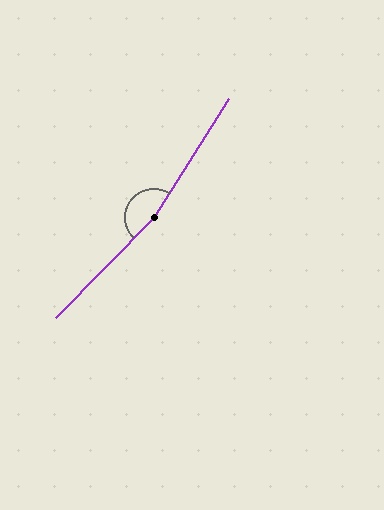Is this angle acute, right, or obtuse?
It is obtuse.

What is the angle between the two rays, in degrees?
Approximately 168 degrees.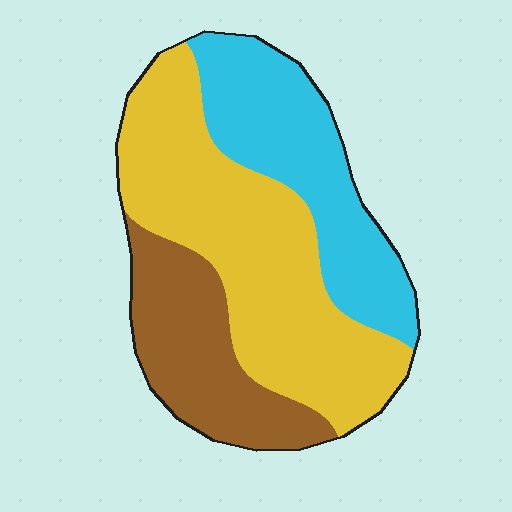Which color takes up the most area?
Yellow, at roughly 45%.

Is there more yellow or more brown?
Yellow.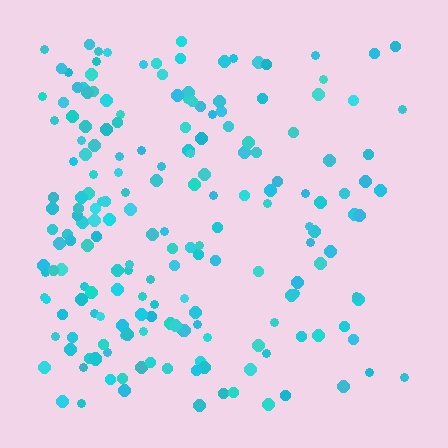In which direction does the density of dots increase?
From right to left, with the left side densest.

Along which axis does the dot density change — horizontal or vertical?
Horizontal.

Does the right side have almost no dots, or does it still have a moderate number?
Still a moderate number, just noticeably fewer than the left.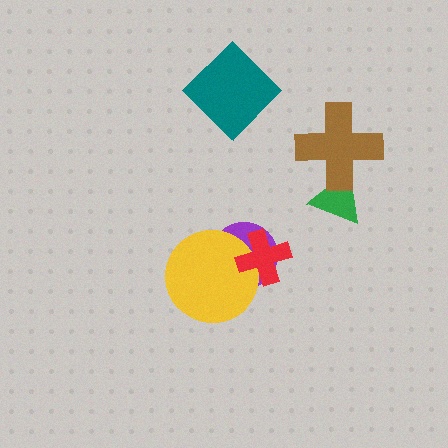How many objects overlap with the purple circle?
2 objects overlap with the purple circle.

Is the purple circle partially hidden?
Yes, it is partially covered by another shape.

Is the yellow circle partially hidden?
Yes, it is partially covered by another shape.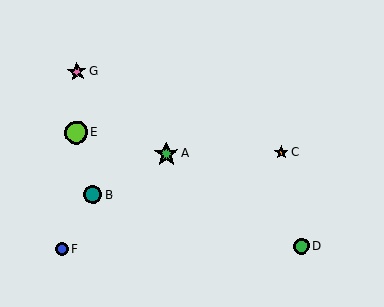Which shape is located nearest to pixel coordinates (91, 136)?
The lime circle (labeled E) at (76, 133) is nearest to that location.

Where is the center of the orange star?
The center of the orange star is at (281, 153).